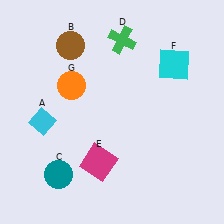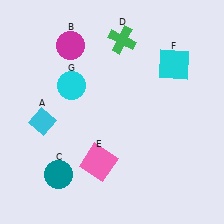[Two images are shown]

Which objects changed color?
B changed from brown to magenta. E changed from magenta to pink. G changed from orange to cyan.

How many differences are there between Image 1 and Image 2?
There are 3 differences between the two images.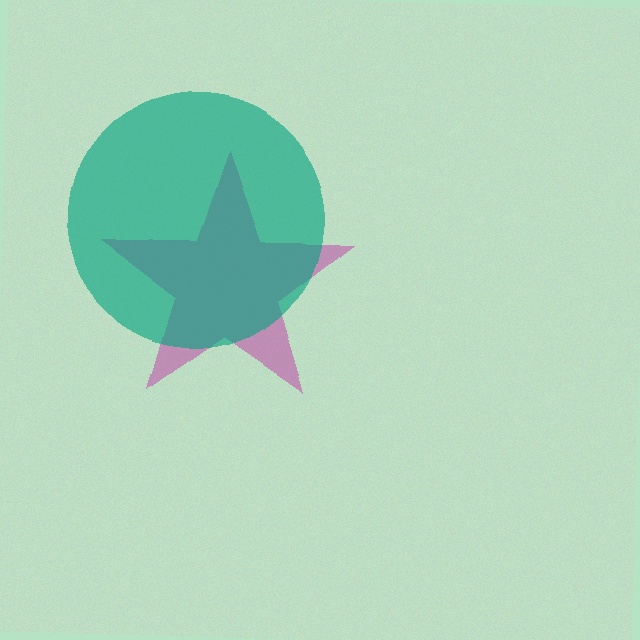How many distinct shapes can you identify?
There are 2 distinct shapes: a magenta star, a teal circle.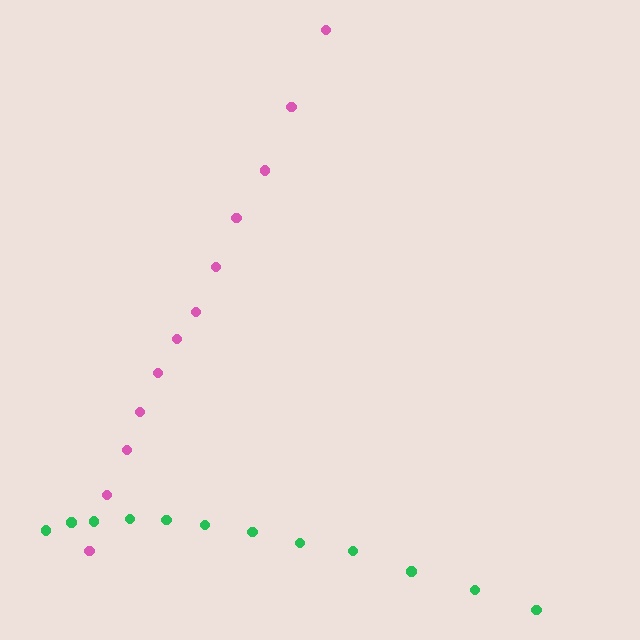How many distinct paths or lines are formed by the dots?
There are 2 distinct paths.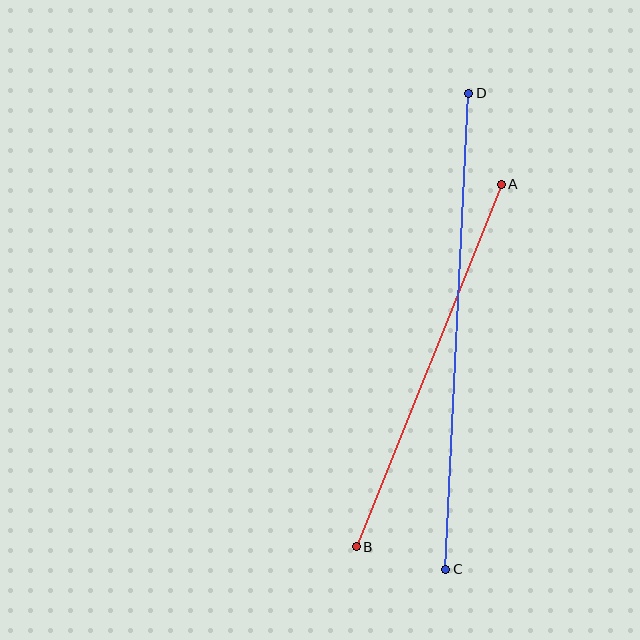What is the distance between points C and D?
The distance is approximately 476 pixels.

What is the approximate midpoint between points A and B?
The midpoint is at approximately (429, 366) pixels.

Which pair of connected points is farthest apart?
Points C and D are farthest apart.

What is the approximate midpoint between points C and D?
The midpoint is at approximately (457, 331) pixels.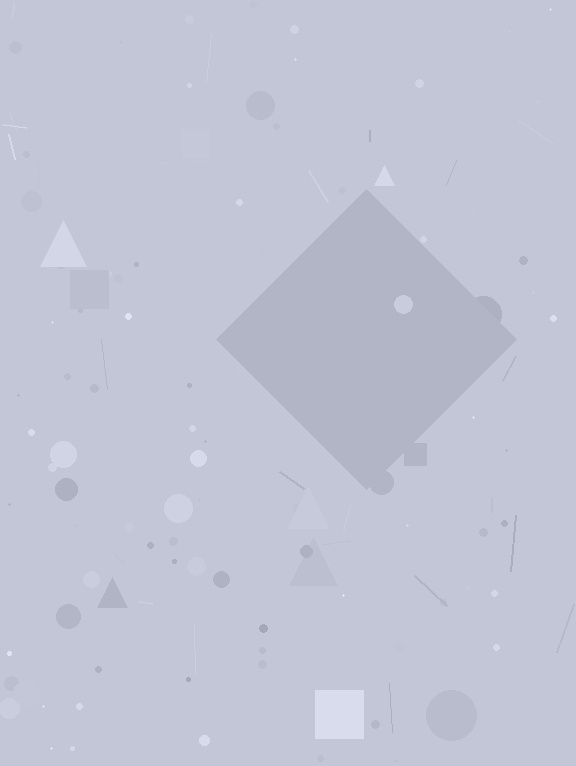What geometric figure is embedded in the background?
A diamond is embedded in the background.